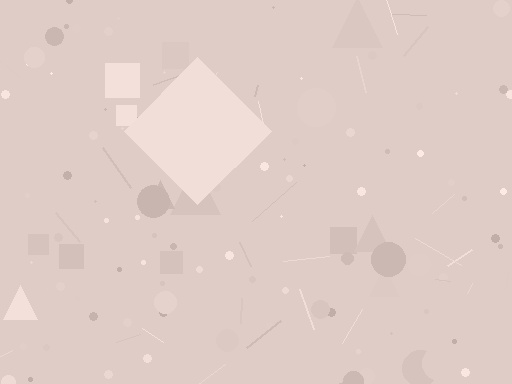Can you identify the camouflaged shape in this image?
The camouflaged shape is a diamond.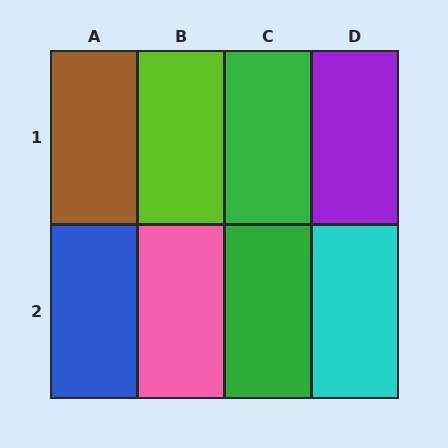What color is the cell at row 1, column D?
Purple.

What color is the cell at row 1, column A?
Brown.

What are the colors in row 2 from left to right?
Blue, pink, green, cyan.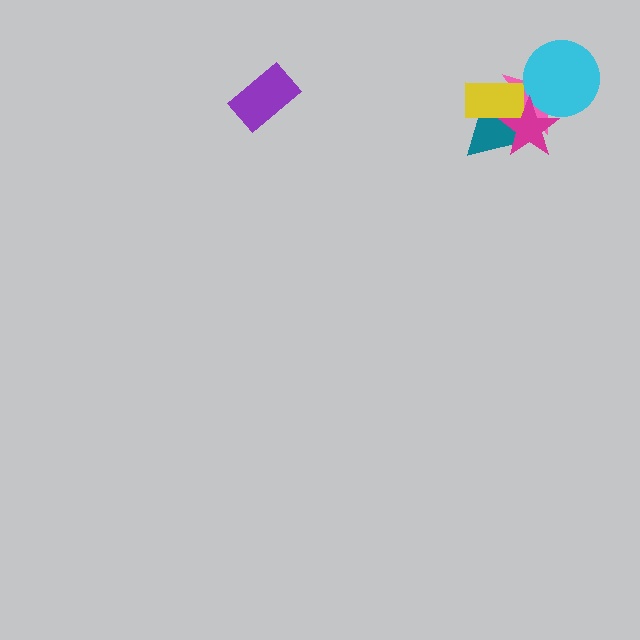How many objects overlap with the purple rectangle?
0 objects overlap with the purple rectangle.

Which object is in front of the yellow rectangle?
The magenta star is in front of the yellow rectangle.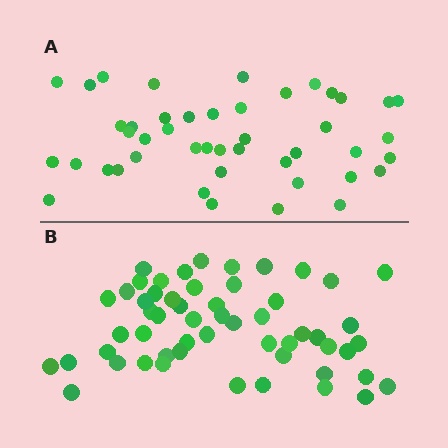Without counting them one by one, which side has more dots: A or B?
Region B (the bottom region) has more dots.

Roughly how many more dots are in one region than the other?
Region B has roughly 10 or so more dots than region A.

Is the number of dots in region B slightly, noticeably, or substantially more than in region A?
Region B has only slightly more — the two regions are fairly close. The ratio is roughly 1.2 to 1.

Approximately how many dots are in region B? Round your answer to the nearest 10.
About 60 dots. (The exact count is 55, which rounds to 60.)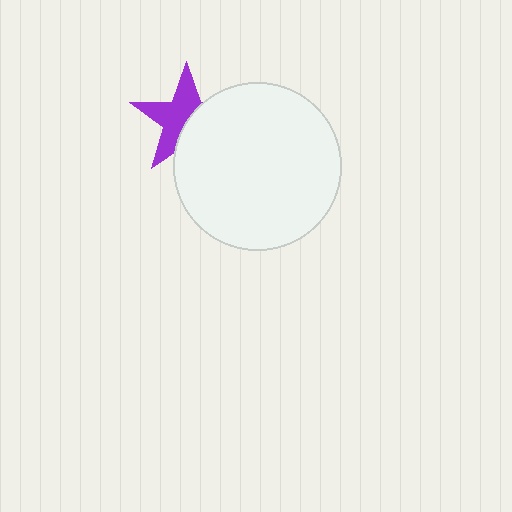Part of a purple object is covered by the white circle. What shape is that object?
It is a star.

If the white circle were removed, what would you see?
You would see the complete purple star.